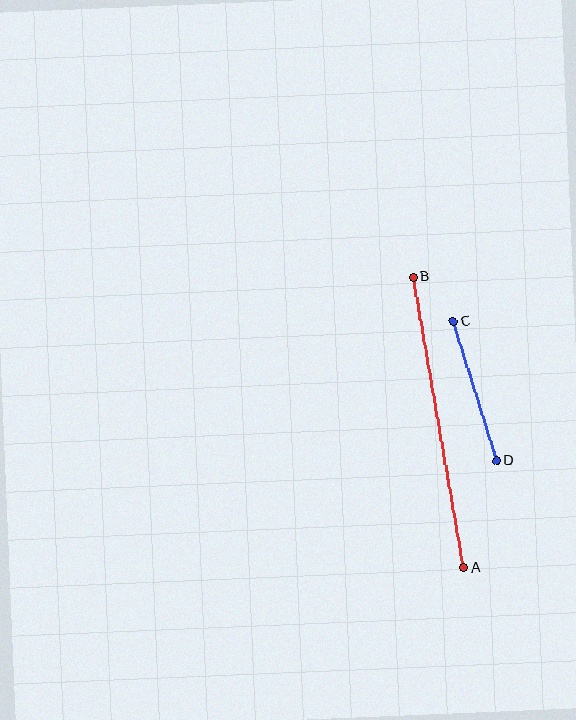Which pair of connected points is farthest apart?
Points A and B are farthest apart.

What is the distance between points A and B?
The distance is approximately 295 pixels.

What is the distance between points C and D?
The distance is approximately 146 pixels.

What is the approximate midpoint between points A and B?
The midpoint is at approximately (438, 422) pixels.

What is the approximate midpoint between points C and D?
The midpoint is at approximately (475, 391) pixels.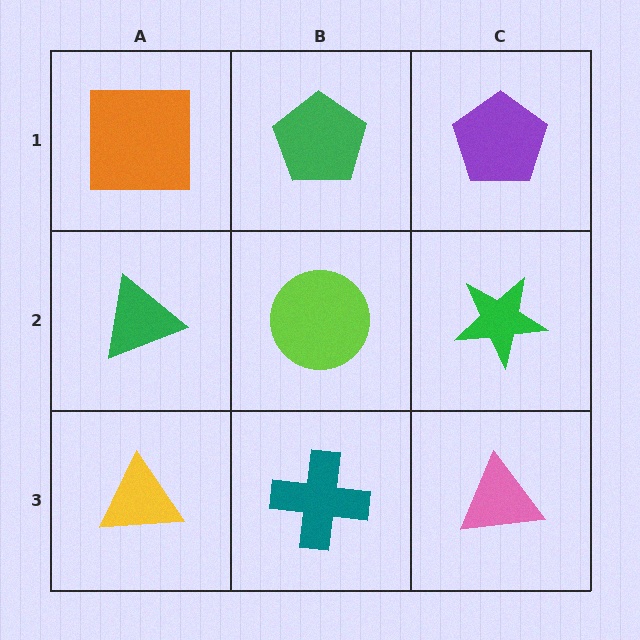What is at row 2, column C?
A green star.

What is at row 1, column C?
A purple pentagon.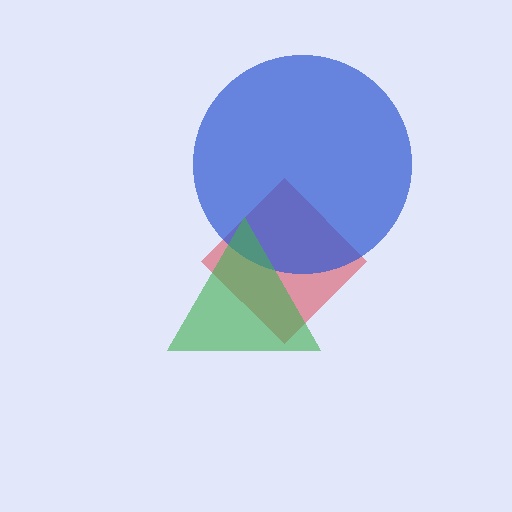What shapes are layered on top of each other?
The layered shapes are: a red diamond, a blue circle, a green triangle.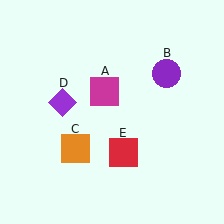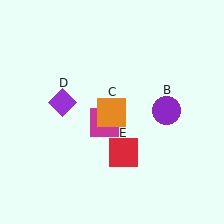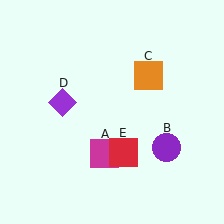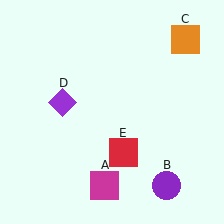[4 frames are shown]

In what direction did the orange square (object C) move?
The orange square (object C) moved up and to the right.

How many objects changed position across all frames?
3 objects changed position: magenta square (object A), purple circle (object B), orange square (object C).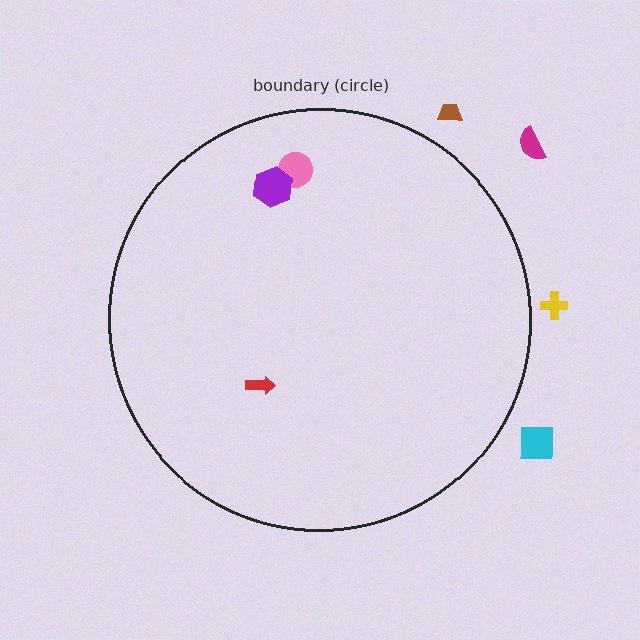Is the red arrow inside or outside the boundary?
Inside.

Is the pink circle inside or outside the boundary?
Inside.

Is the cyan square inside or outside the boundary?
Outside.